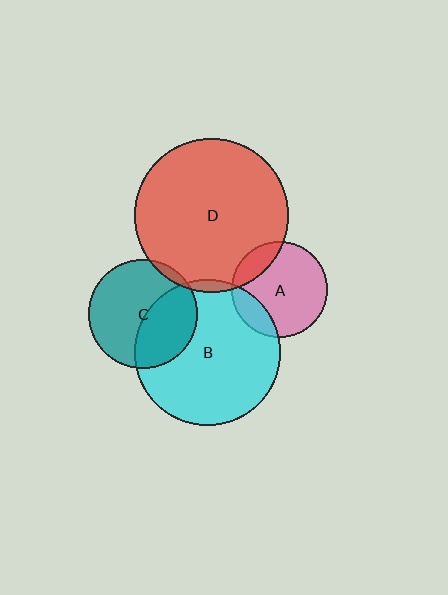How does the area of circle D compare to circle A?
Approximately 2.6 times.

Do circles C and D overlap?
Yes.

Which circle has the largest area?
Circle D (red).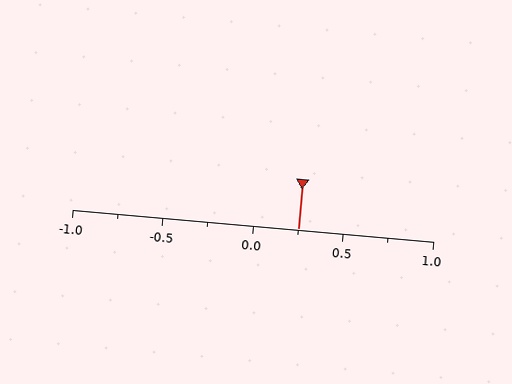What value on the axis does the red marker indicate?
The marker indicates approximately 0.25.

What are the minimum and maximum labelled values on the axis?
The axis runs from -1.0 to 1.0.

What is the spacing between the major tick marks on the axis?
The major ticks are spaced 0.5 apart.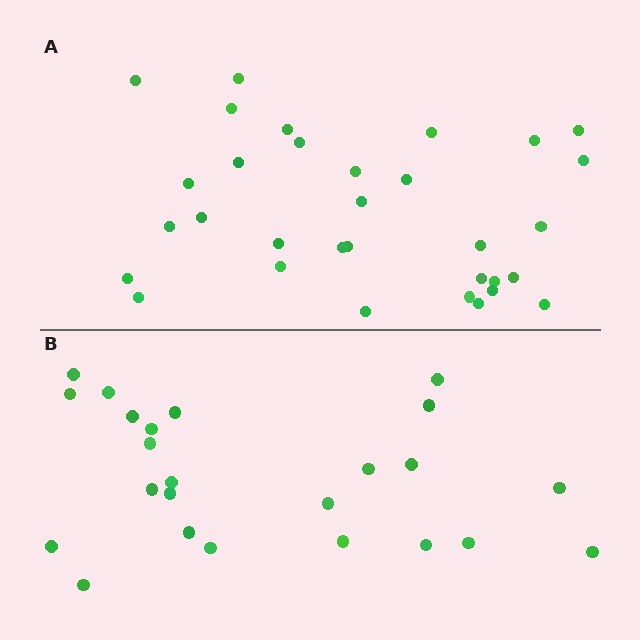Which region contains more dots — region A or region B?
Region A (the top region) has more dots.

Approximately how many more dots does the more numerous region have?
Region A has roughly 8 or so more dots than region B.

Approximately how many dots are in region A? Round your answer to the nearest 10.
About 30 dots. (The exact count is 32, which rounds to 30.)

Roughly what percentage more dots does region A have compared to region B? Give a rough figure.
About 35% more.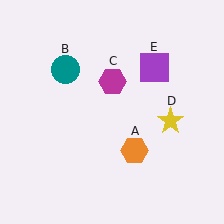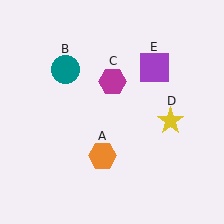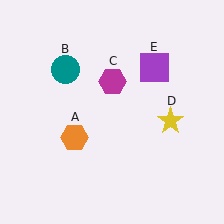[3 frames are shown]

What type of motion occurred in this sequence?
The orange hexagon (object A) rotated clockwise around the center of the scene.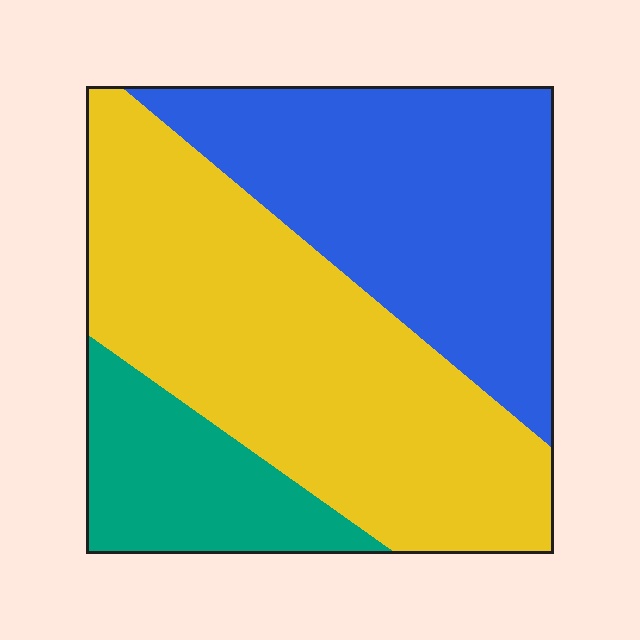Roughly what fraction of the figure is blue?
Blue takes up between a third and a half of the figure.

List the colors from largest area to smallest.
From largest to smallest: yellow, blue, teal.